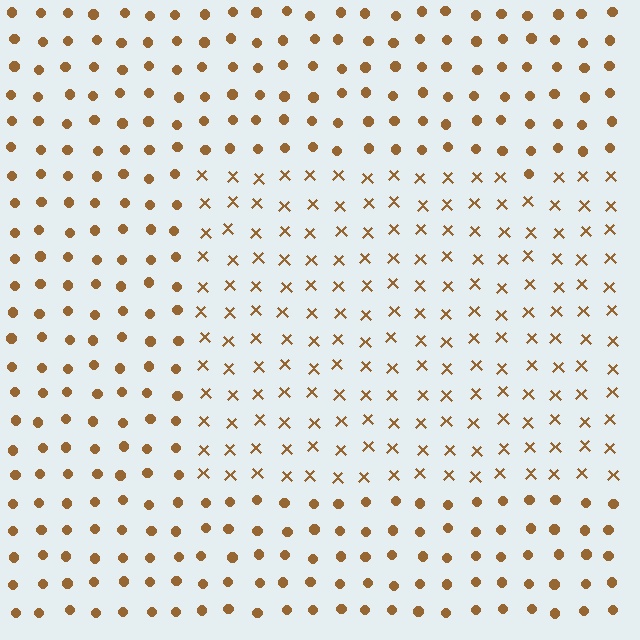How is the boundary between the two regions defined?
The boundary is defined by a change in element shape: X marks inside vs. circles outside. All elements share the same color and spacing.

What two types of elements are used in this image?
The image uses X marks inside the rectangle region and circles outside it.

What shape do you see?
I see a rectangle.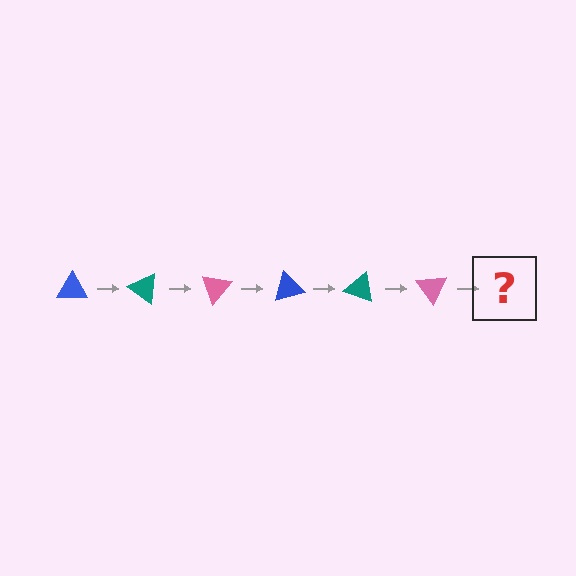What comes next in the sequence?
The next element should be a blue triangle, rotated 210 degrees from the start.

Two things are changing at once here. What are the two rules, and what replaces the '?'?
The two rules are that it rotates 35 degrees each step and the color cycles through blue, teal, and pink. The '?' should be a blue triangle, rotated 210 degrees from the start.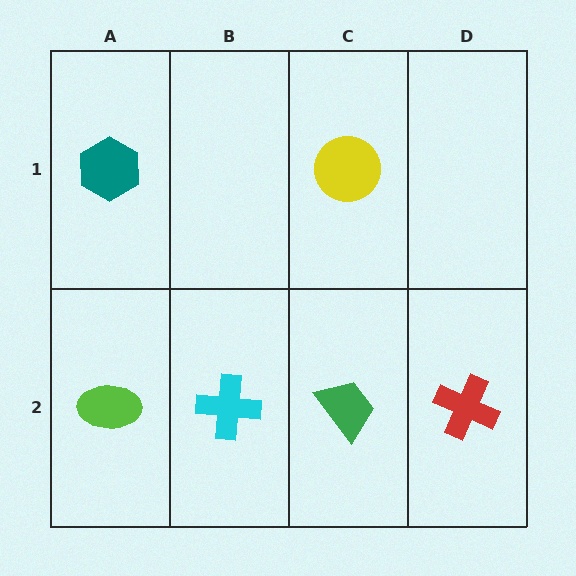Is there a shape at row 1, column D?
No, that cell is empty.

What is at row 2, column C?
A green trapezoid.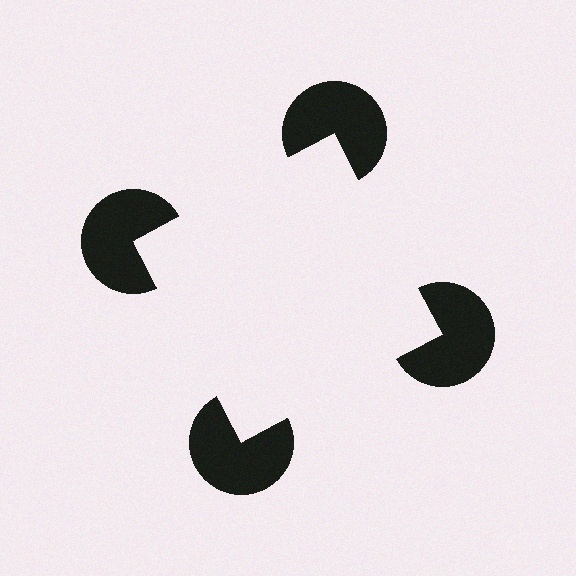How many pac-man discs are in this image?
There are 4 — one at each vertex of the illusory square.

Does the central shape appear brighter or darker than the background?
It typically appears slightly brighter than the background, even though no actual brightness change is drawn.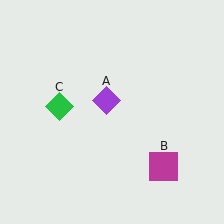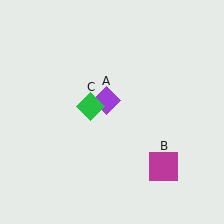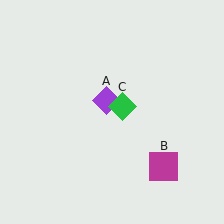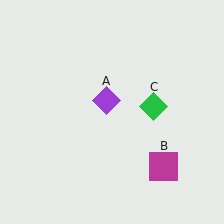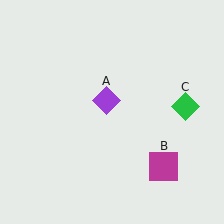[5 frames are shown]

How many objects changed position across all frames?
1 object changed position: green diamond (object C).